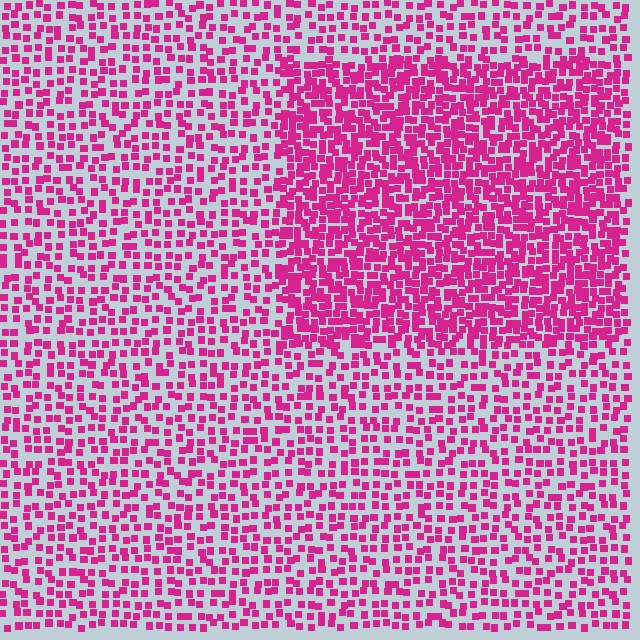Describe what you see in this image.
The image contains small magenta elements arranged at two different densities. A rectangle-shaped region is visible where the elements are more densely packed than the surrounding area.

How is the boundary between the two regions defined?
The boundary is defined by a change in element density (approximately 2.0x ratio). All elements are the same color, size, and shape.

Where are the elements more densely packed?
The elements are more densely packed inside the rectangle boundary.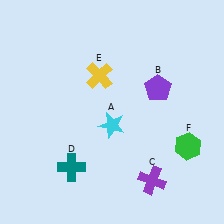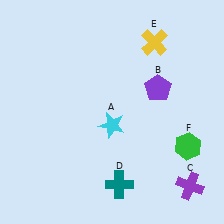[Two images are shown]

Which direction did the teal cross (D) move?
The teal cross (D) moved right.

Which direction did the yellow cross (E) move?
The yellow cross (E) moved right.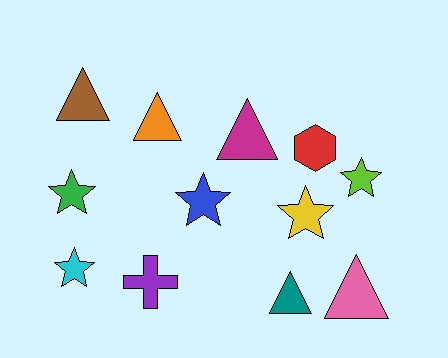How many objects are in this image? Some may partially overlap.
There are 12 objects.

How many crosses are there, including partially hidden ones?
There is 1 cross.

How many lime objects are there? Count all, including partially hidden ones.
There is 1 lime object.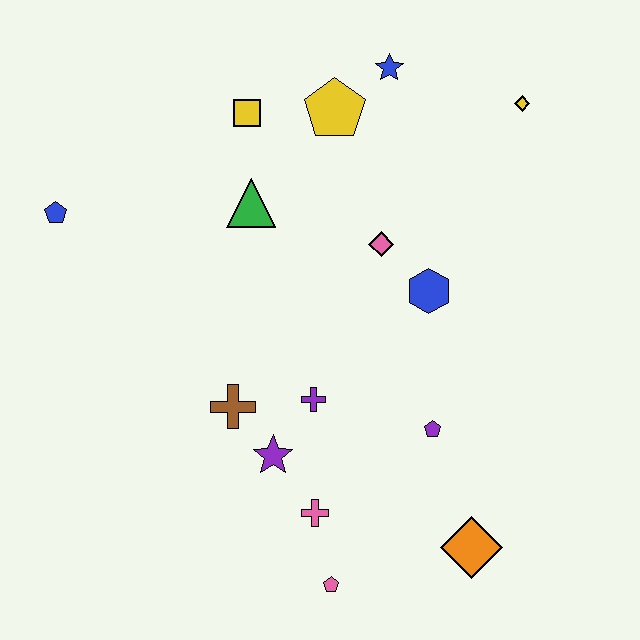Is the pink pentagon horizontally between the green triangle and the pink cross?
No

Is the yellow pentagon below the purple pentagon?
No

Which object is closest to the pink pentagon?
The pink cross is closest to the pink pentagon.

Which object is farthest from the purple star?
The yellow diamond is farthest from the purple star.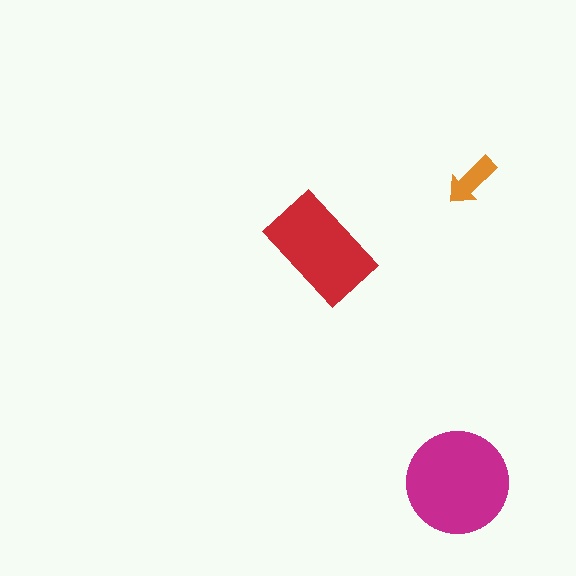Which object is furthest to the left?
The red rectangle is leftmost.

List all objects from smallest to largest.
The orange arrow, the red rectangle, the magenta circle.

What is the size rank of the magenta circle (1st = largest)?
1st.